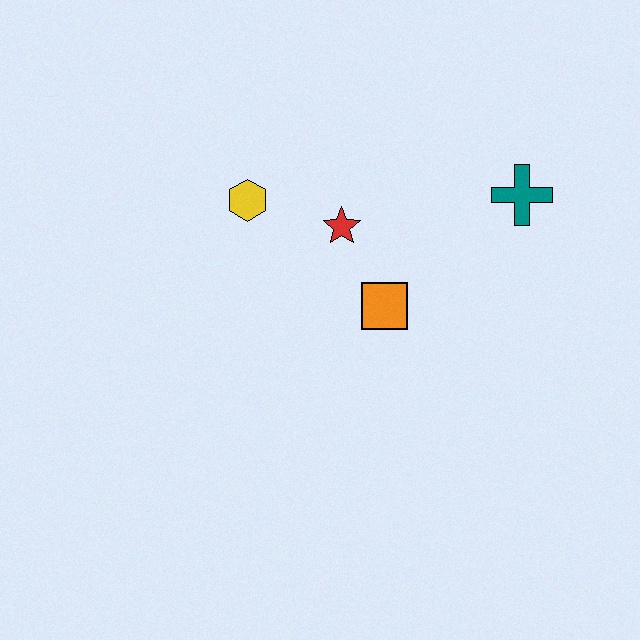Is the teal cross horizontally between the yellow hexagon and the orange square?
No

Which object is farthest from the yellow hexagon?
The teal cross is farthest from the yellow hexagon.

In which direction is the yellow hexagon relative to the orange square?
The yellow hexagon is to the left of the orange square.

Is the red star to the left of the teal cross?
Yes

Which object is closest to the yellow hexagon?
The red star is closest to the yellow hexagon.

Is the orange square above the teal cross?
No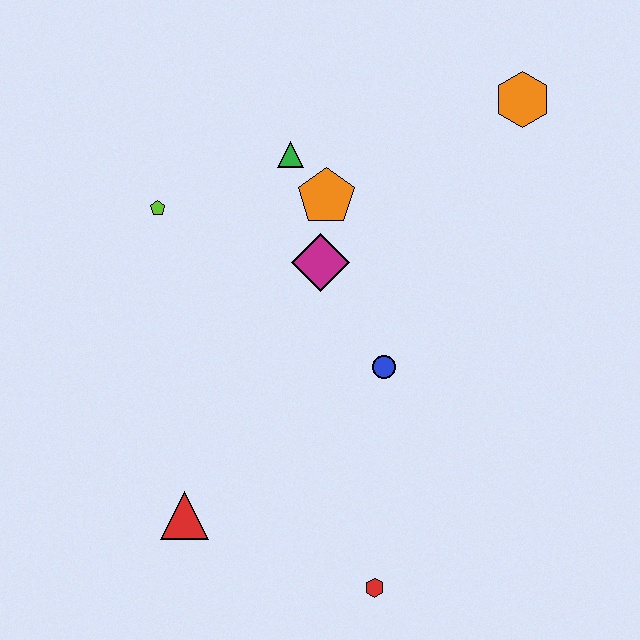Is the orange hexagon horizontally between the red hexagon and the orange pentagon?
No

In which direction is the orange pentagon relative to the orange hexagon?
The orange pentagon is to the left of the orange hexagon.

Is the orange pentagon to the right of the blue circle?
No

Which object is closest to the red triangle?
The red hexagon is closest to the red triangle.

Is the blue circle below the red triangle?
No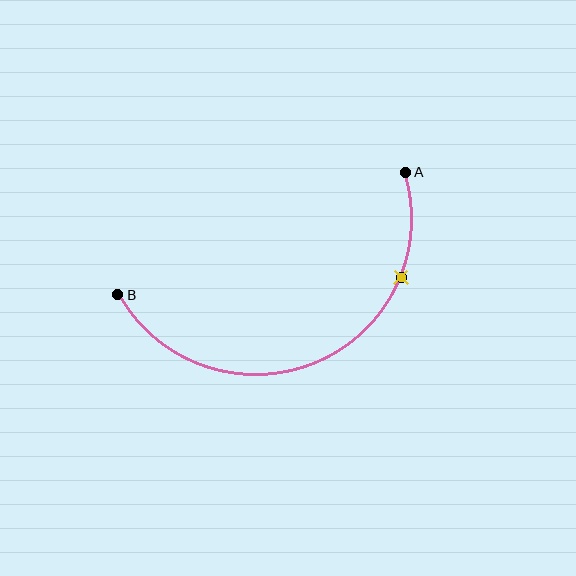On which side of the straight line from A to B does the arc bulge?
The arc bulges below the straight line connecting A and B.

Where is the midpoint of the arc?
The arc midpoint is the point on the curve farthest from the straight line joining A and B. It sits below that line.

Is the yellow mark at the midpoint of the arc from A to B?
No. The yellow mark lies on the arc but is closer to endpoint A. The arc midpoint would be at the point on the curve equidistant along the arc from both A and B.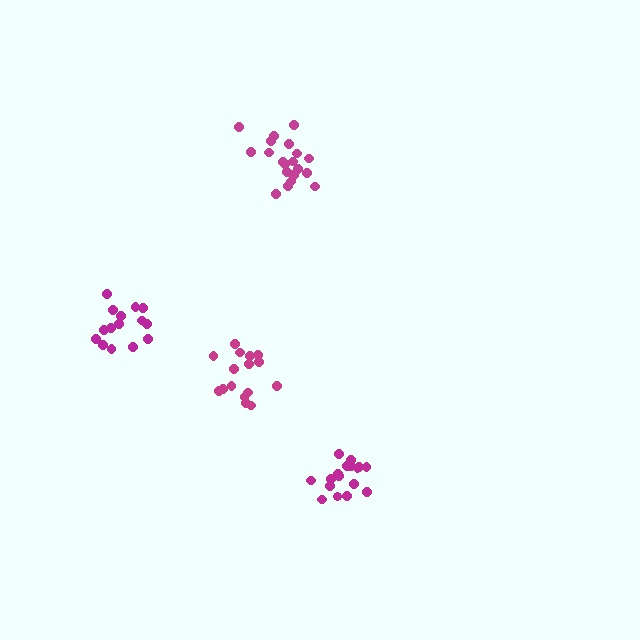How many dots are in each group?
Group 1: 20 dots, Group 2: 15 dots, Group 3: 16 dots, Group 4: 17 dots (68 total).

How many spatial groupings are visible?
There are 4 spatial groupings.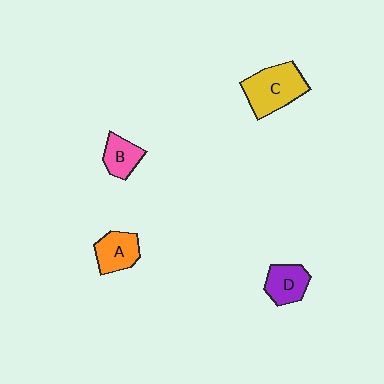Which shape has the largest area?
Shape C (yellow).